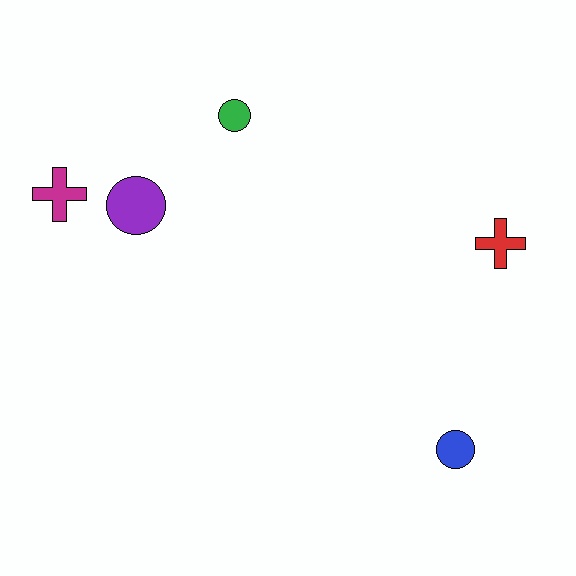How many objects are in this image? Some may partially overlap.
There are 5 objects.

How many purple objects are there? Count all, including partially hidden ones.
There is 1 purple object.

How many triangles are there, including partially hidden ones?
There are no triangles.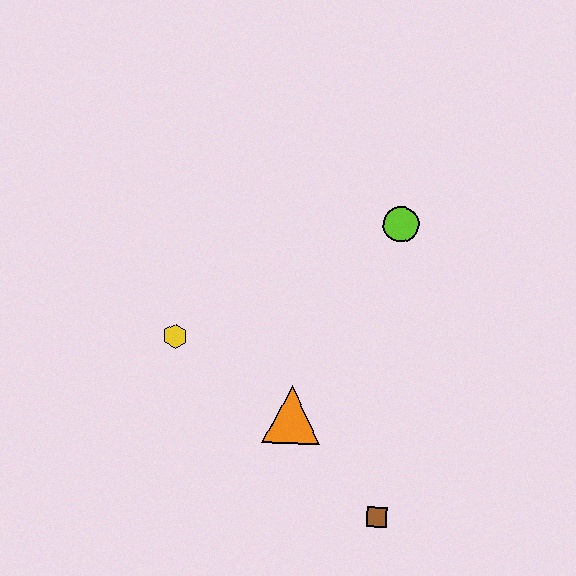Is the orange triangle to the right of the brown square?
No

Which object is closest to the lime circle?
The orange triangle is closest to the lime circle.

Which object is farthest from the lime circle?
The brown square is farthest from the lime circle.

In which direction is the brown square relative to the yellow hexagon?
The brown square is to the right of the yellow hexagon.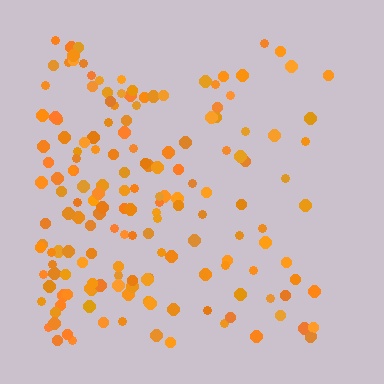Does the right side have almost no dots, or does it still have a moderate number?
Still a moderate number, just noticeably fewer than the left.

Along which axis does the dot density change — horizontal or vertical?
Horizontal.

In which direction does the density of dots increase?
From right to left, with the left side densest.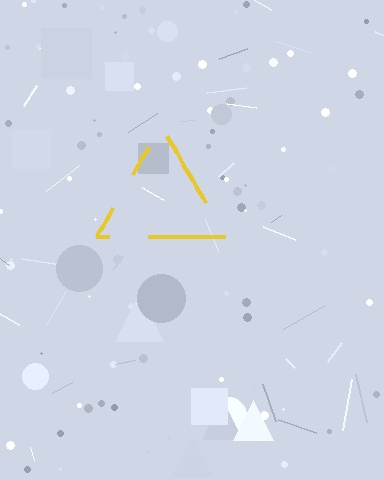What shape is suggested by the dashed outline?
The dashed outline suggests a triangle.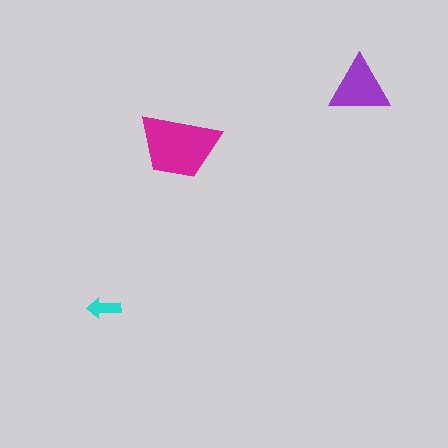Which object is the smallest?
The cyan arrow.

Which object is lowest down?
The cyan arrow is bottommost.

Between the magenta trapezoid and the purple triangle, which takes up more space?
The magenta trapezoid.